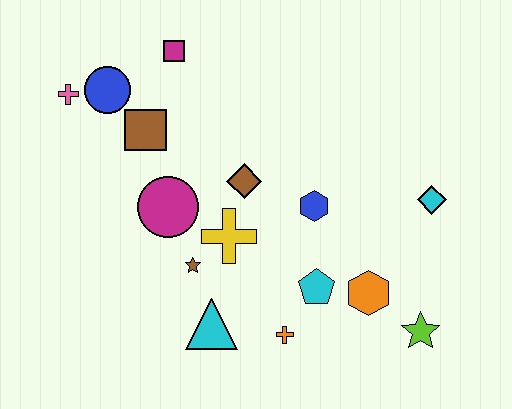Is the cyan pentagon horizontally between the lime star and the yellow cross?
Yes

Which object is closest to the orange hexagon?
The cyan pentagon is closest to the orange hexagon.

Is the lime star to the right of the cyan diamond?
No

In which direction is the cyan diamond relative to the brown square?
The cyan diamond is to the right of the brown square.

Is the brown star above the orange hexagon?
Yes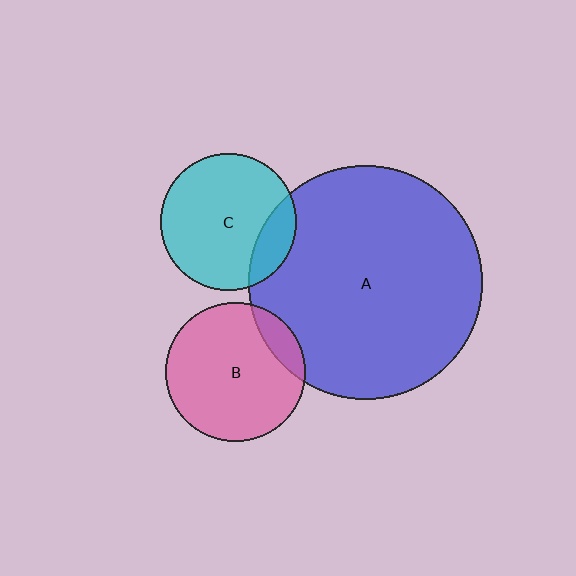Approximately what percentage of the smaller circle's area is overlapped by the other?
Approximately 15%.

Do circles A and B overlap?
Yes.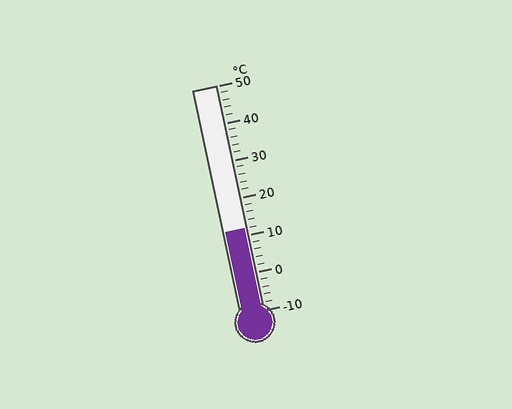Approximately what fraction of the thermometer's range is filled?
The thermometer is filled to approximately 35% of its range.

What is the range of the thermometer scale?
The thermometer scale ranges from -10°C to 50°C.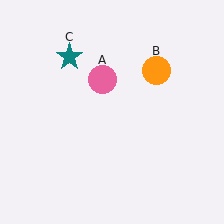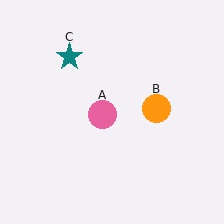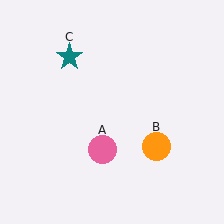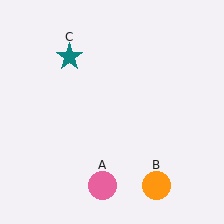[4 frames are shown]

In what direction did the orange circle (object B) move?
The orange circle (object B) moved down.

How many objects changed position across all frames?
2 objects changed position: pink circle (object A), orange circle (object B).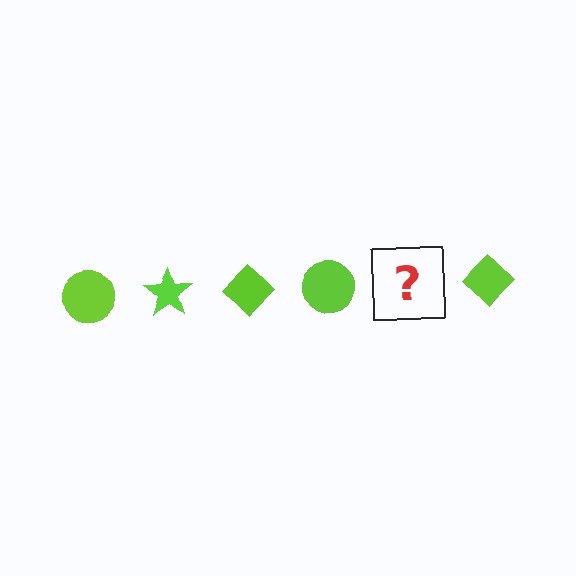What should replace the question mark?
The question mark should be replaced with a lime star.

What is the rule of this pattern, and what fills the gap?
The rule is that the pattern cycles through circle, star, diamond shapes in lime. The gap should be filled with a lime star.